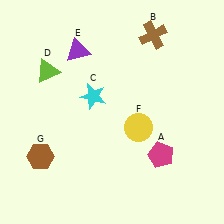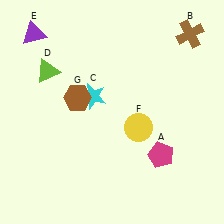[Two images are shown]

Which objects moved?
The objects that moved are: the brown cross (B), the purple triangle (E), the brown hexagon (G).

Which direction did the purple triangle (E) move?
The purple triangle (E) moved left.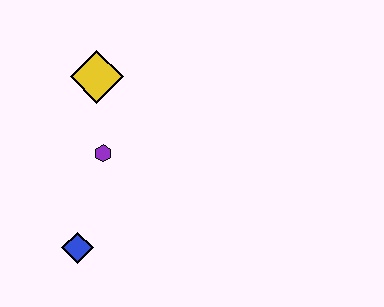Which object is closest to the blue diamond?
The purple hexagon is closest to the blue diamond.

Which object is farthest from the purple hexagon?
The blue diamond is farthest from the purple hexagon.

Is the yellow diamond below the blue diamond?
No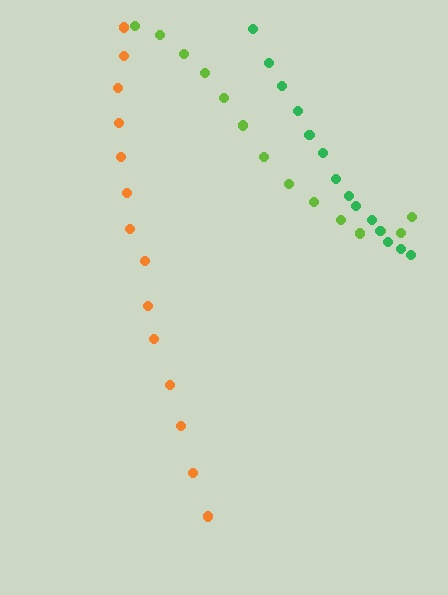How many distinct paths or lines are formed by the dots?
There are 3 distinct paths.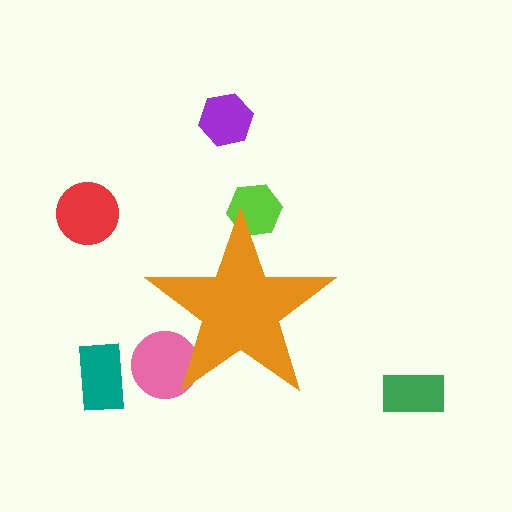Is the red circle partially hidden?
No, the red circle is fully visible.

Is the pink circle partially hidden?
Yes, the pink circle is partially hidden behind the orange star.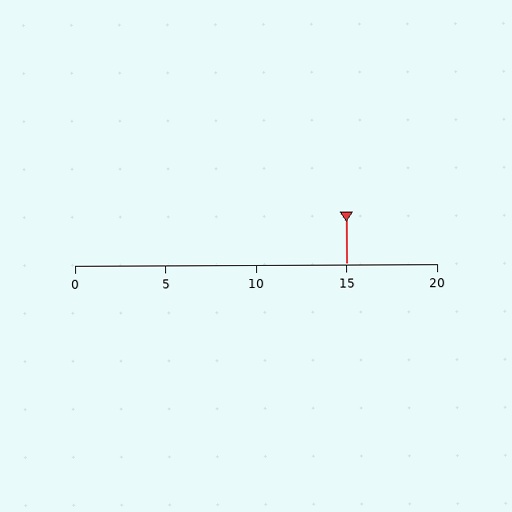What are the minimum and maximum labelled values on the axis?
The axis runs from 0 to 20.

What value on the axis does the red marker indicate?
The marker indicates approximately 15.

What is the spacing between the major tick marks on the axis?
The major ticks are spaced 5 apart.